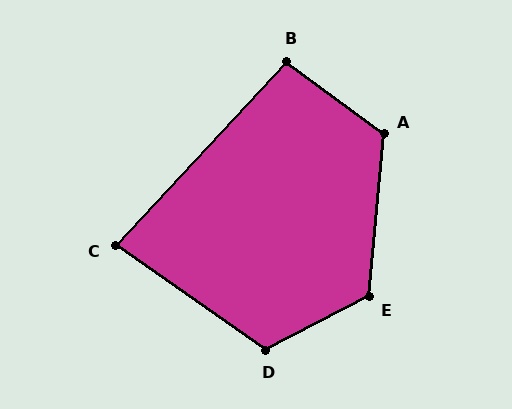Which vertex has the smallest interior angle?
C, at approximately 82 degrees.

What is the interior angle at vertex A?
Approximately 121 degrees (obtuse).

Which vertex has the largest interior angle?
E, at approximately 122 degrees.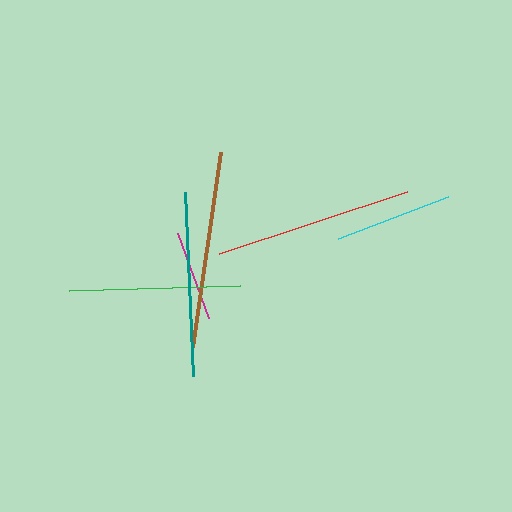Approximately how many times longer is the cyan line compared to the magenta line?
The cyan line is approximately 1.3 times the length of the magenta line.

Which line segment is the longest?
The red line is the longest at approximately 198 pixels.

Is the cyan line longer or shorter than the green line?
The green line is longer than the cyan line.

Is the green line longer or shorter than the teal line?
The teal line is longer than the green line.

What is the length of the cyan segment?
The cyan segment is approximately 118 pixels long.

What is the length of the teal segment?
The teal segment is approximately 185 pixels long.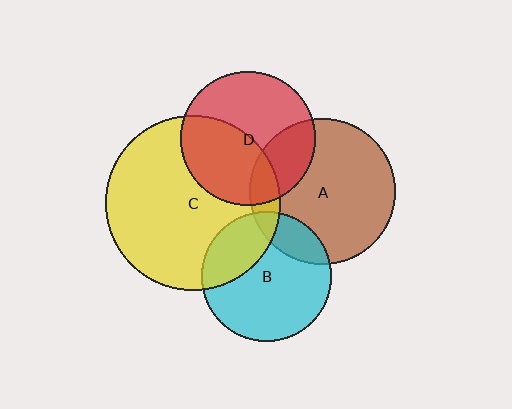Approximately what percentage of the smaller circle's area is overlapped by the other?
Approximately 25%.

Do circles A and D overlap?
Yes.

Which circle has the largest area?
Circle C (yellow).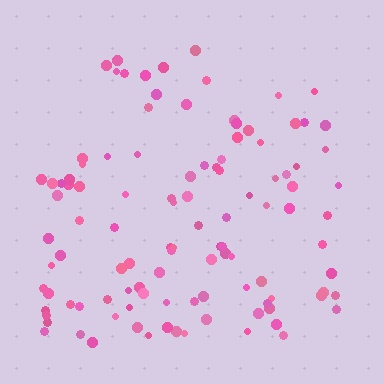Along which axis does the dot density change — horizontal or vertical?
Vertical.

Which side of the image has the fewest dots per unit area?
The top.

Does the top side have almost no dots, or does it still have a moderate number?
Still a moderate number, just noticeably fewer than the bottom.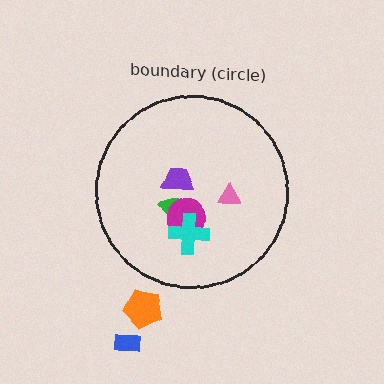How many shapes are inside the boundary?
5 inside, 2 outside.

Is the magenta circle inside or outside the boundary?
Inside.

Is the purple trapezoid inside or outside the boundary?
Inside.